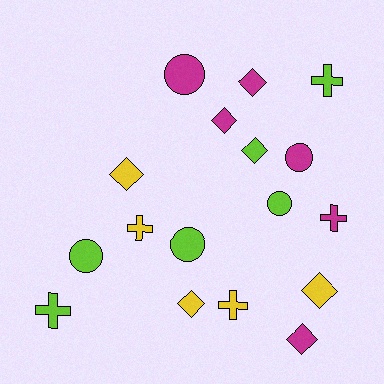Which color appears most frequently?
Lime, with 6 objects.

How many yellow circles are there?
There are no yellow circles.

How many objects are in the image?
There are 17 objects.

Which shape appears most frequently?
Diamond, with 7 objects.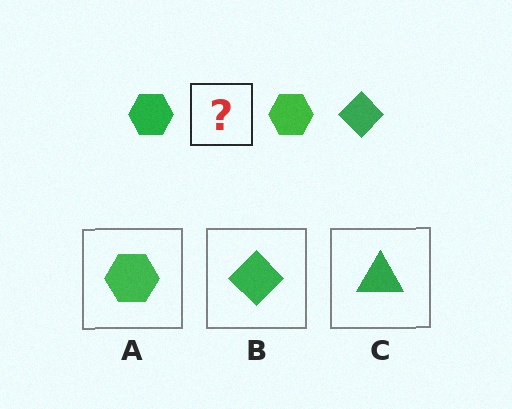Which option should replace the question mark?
Option B.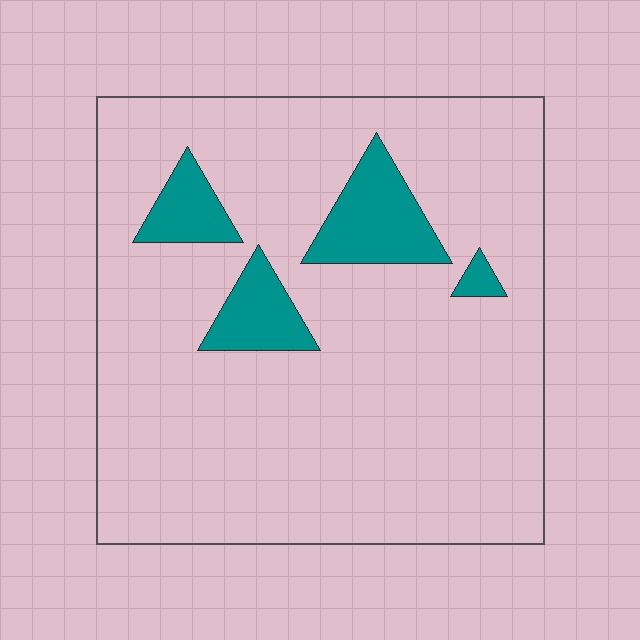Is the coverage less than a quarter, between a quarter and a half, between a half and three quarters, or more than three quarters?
Less than a quarter.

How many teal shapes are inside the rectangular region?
4.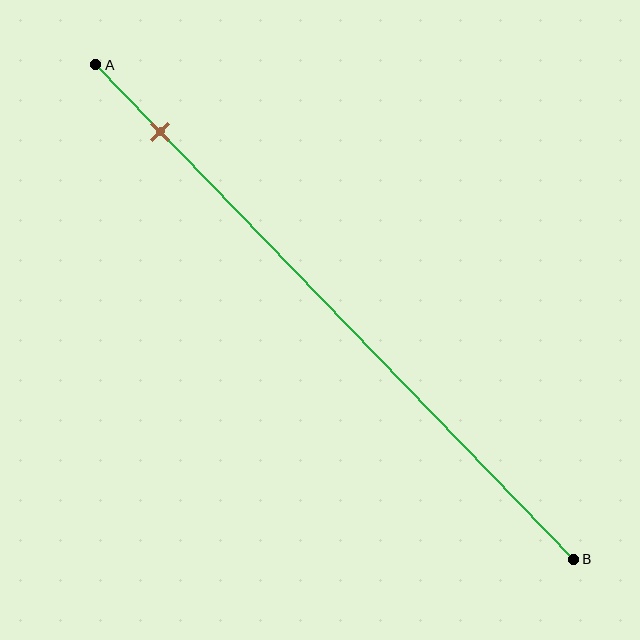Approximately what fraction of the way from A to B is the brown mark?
The brown mark is approximately 15% of the way from A to B.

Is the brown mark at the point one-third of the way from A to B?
No, the mark is at about 15% from A, not at the 33% one-third point.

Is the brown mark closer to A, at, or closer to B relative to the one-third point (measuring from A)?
The brown mark is closer to point A than the one-third point of segment AB.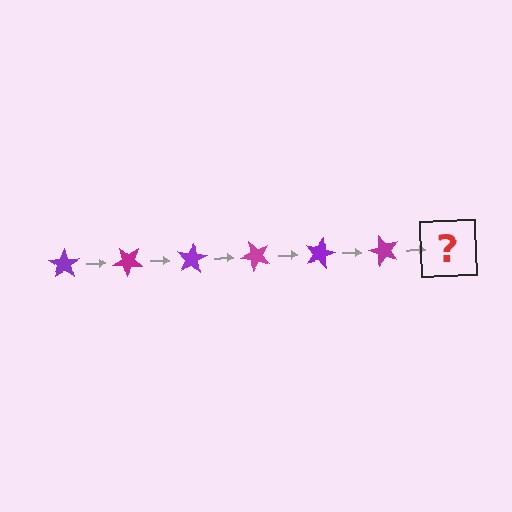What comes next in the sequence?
The next element should be a purple star, rotated 240 degrees from the start.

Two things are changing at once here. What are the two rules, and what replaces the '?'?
The two rules are that it rotates 40 degrees each step and the color cycles through purple and magenta. The '?' should be a purple star, rotated 240 degrees from the start.